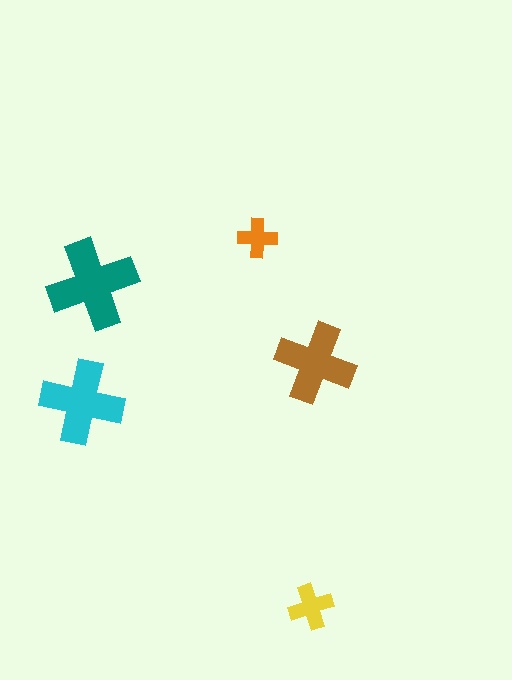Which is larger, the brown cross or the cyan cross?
The cyan one.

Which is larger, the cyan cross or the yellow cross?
The cyan one.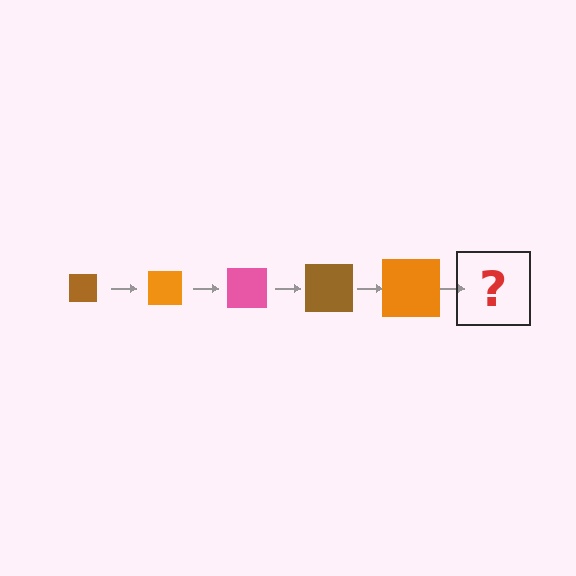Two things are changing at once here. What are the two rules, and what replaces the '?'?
The two rules are that the square grows larger each step and the color cycles through brown, orange, and pink. The '?' should be a pink square, larger than the previous one.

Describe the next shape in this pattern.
It should be a pink square, larger than the previous one.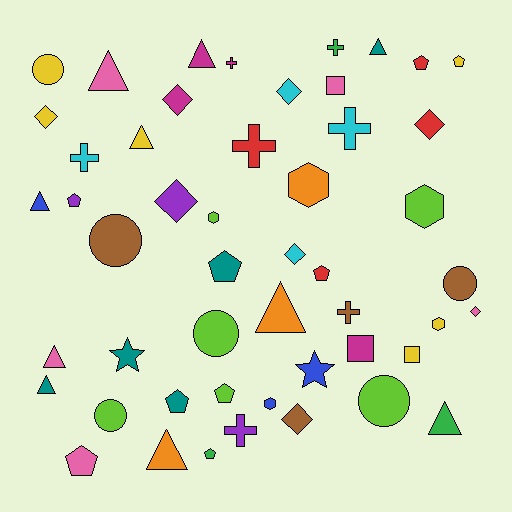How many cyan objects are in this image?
There are 4 cyan objects.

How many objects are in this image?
There are 50 objects.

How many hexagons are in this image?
There are 5 hexagons.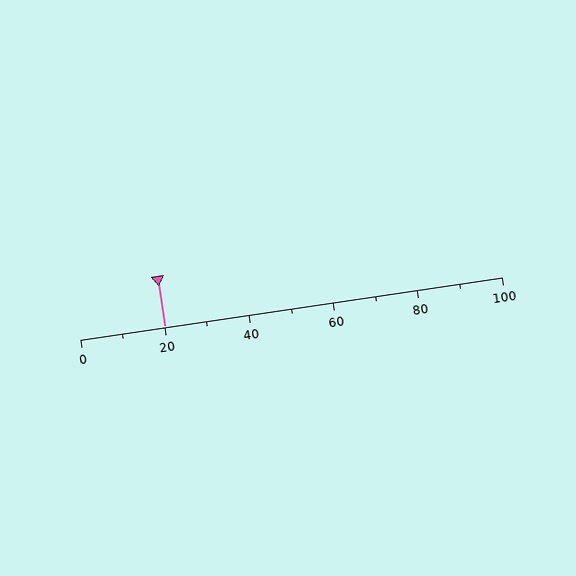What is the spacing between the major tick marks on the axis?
The major ticks are spaced 20 apart.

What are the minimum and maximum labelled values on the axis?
The axis runs from 0 to 100.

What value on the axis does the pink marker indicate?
The marker indicates approximately 20.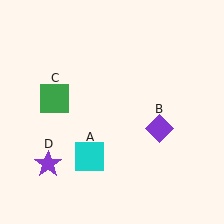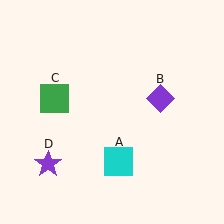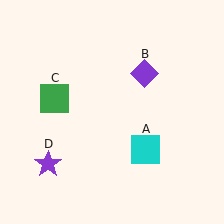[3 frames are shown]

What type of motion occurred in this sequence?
The cyan square (object A), purple diamond (object B) rotated counterclockwise around the center of the scene.